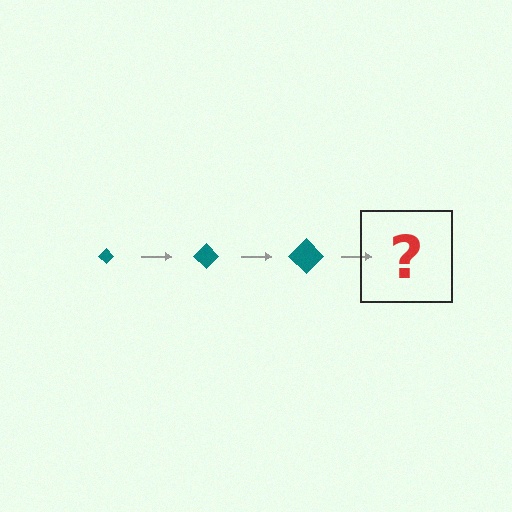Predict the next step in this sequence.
The next step is a teal diamond, larger than the previous one.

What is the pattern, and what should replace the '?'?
The pattern is that the diamond gets progressively larger each step. The '?' should be a teal diamond, larger than the previous one.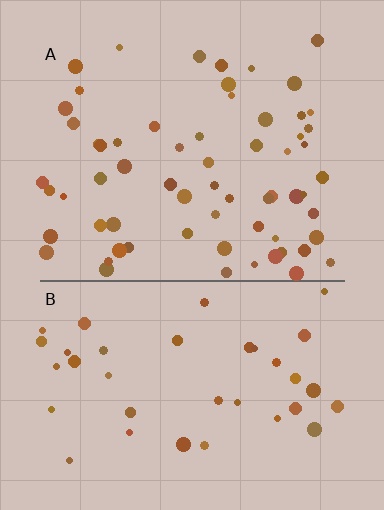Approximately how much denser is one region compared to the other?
Approximately 1.7× — region A over region B.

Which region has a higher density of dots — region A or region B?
A (the top).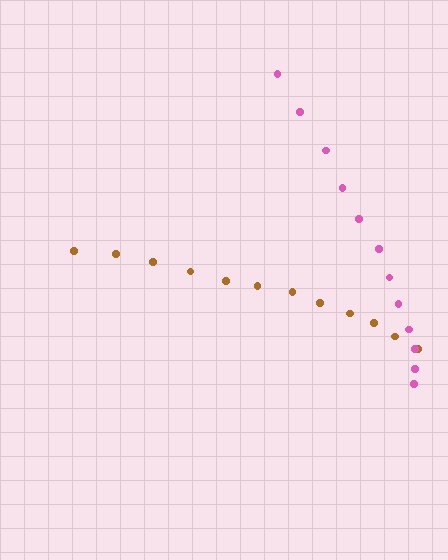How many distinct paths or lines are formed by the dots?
There are 2 distinct paths.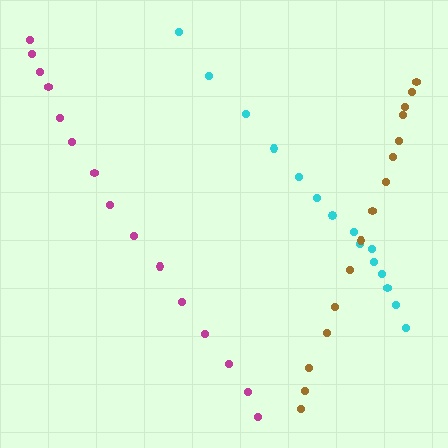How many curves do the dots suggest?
There are 3 distinct paths.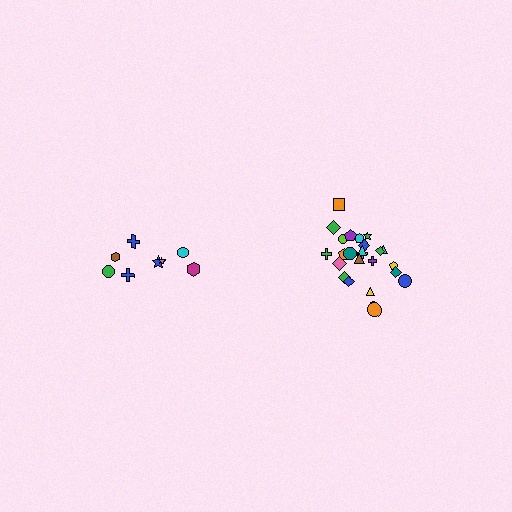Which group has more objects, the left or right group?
The right group.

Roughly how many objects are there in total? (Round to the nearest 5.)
Roughly 35 objects in total.